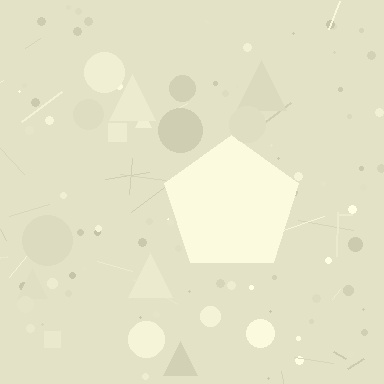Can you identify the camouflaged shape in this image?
The camouflaged shape is a pentagon.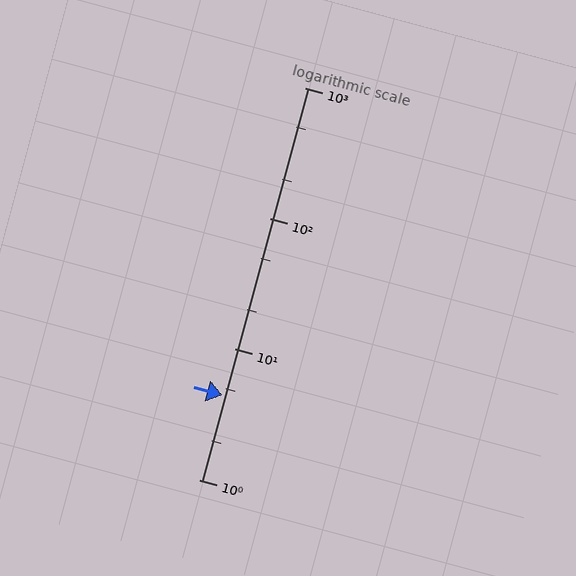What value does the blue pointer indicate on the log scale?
The pointer indicates approximately 4.4.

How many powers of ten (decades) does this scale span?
The scale spans 3 decades, from 1 to 1000.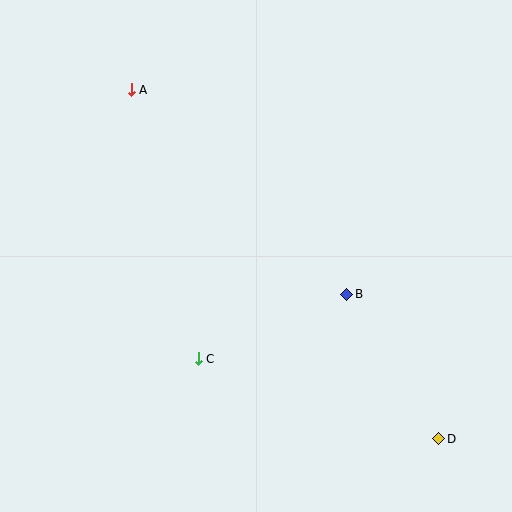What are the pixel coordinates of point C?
Point C is at (198, 359).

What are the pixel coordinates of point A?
Point A is at (131, 90).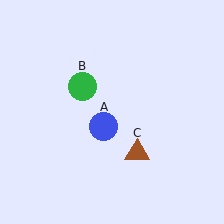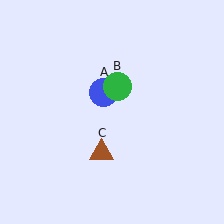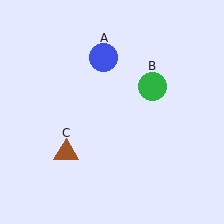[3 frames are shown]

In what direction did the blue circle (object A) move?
The blue circle (object A) moved up.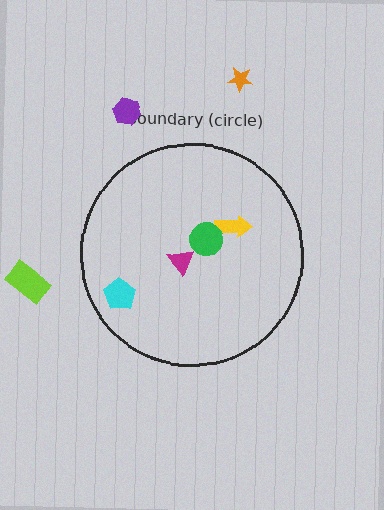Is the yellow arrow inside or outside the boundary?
Inside.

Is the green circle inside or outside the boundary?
Inside.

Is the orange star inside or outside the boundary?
Outside.